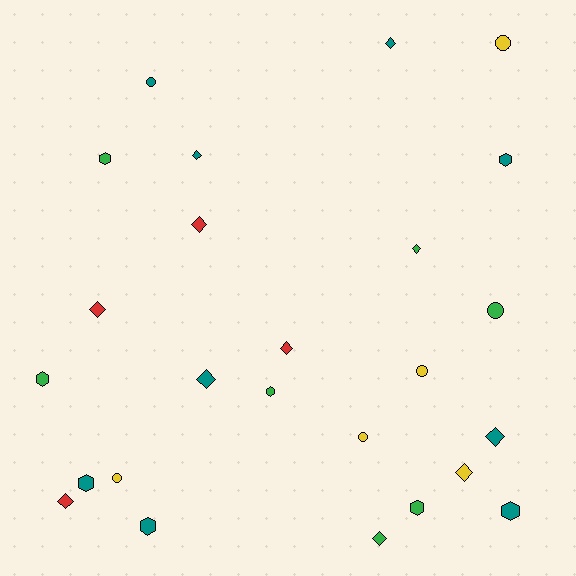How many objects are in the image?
There are 25 objects.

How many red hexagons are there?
There are no red hexagons.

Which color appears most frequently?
Teal, with 9 objects.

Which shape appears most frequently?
Diamond, with 11 objects.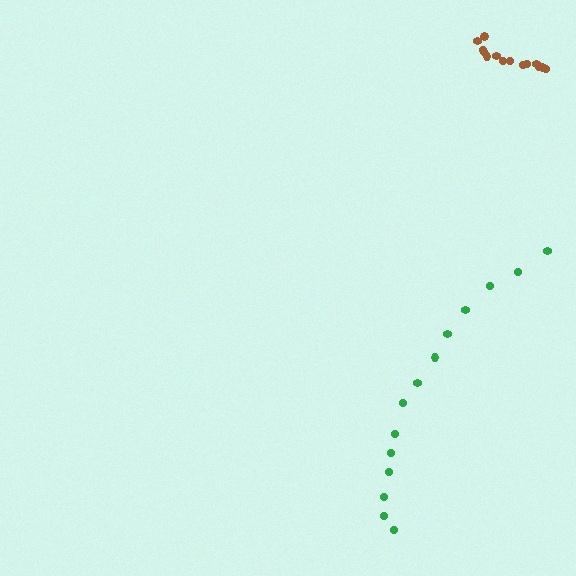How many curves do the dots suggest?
There are 2 distinct paths.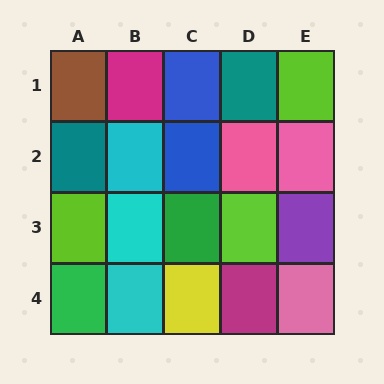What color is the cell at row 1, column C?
Blue.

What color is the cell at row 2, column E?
Pink.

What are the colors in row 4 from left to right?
Green, cyan, yellow, magenta, pink.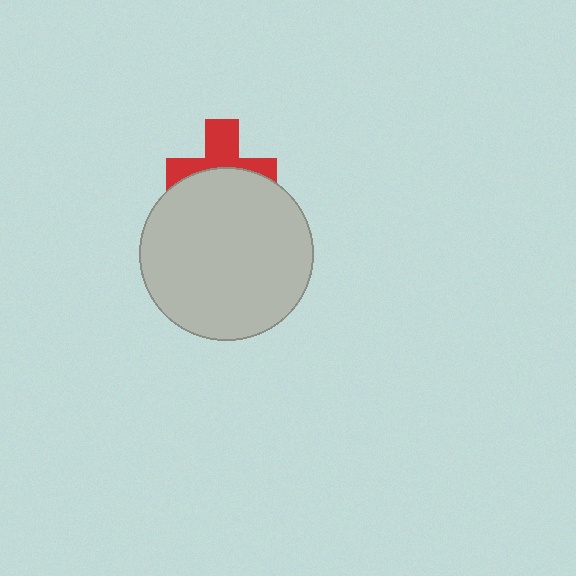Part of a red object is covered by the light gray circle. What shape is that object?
It is a cross.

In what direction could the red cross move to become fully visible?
The red cross could move up. That would shift it out from behind the light gray circle entirely.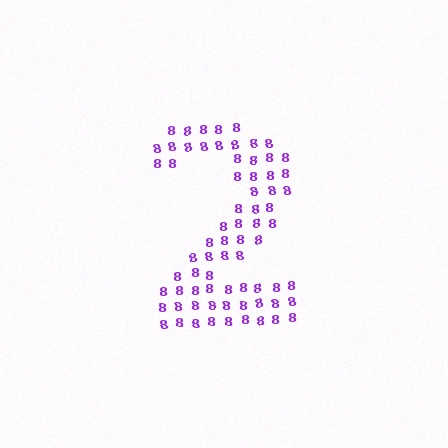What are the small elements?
The small elements are digit 8's.